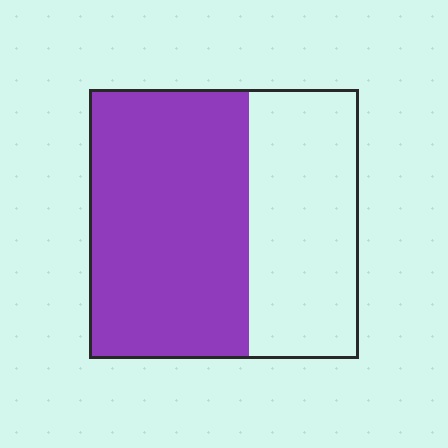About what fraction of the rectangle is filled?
About three fifths (3/5).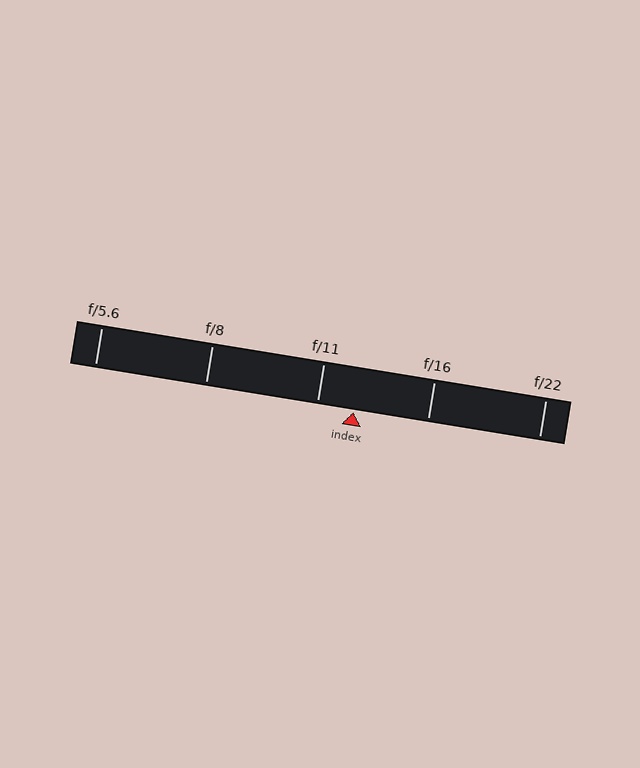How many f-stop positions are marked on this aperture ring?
There are 5 f-stop positions marked.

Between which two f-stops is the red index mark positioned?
The index mark is between f/11 and f/16.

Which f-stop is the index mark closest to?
The index mark is closest to f/11.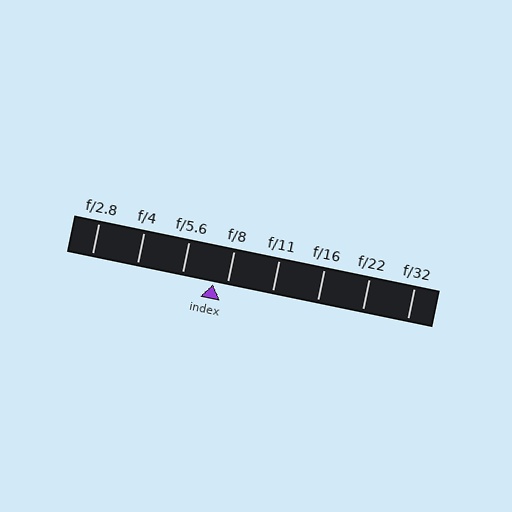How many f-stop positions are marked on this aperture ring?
There are 8 f-stop positions marked.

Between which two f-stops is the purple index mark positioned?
The index mark is between f/5.6 and f/8.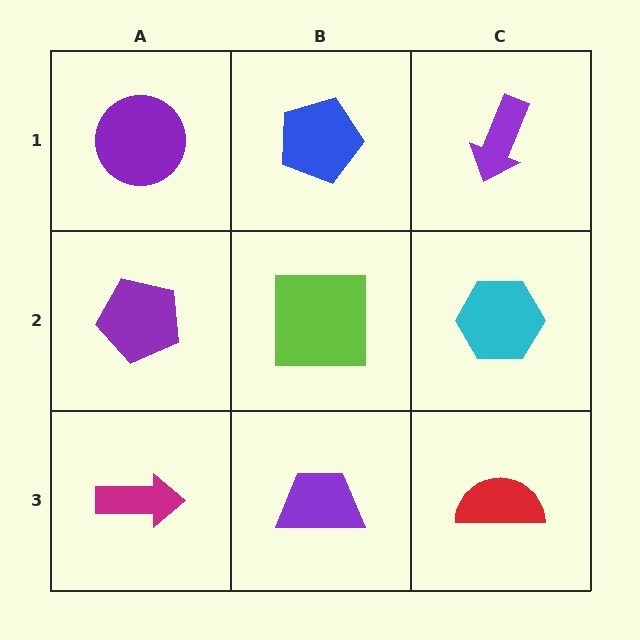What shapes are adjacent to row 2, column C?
A purple arrow (row 1, column C), a red semicircle (row 3, column C), a lime square (row 2, column B).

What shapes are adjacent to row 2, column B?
A blue pentagon (row 1, column B), a purple trapezoid (row 3, column B), a purple pentagon (row 2, column A), a cyan hexagon (row 2, column C).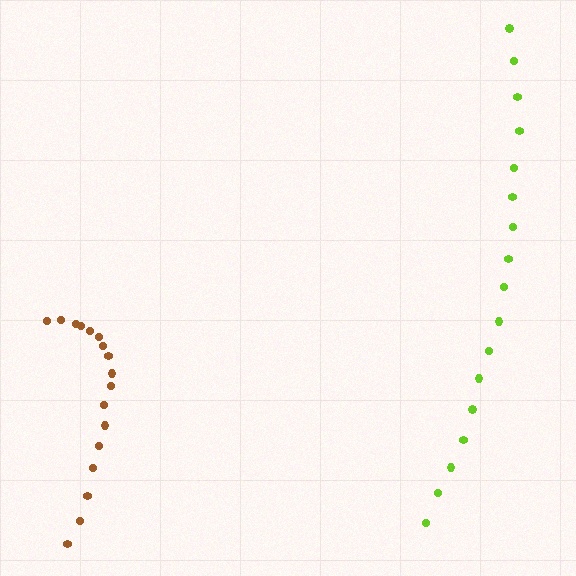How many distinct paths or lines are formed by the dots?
There are 2 distinct paths.